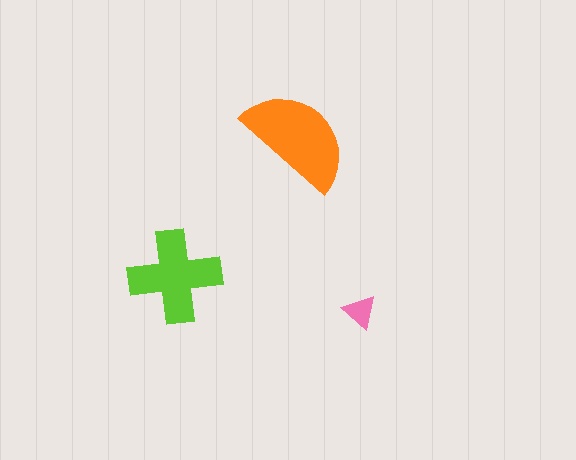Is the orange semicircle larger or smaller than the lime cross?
Larger.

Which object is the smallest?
The pink triangle.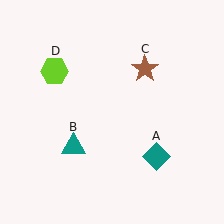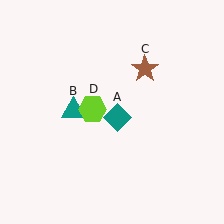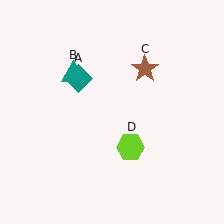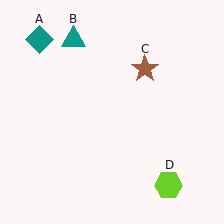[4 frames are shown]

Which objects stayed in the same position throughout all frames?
Brown star (object C) remained stationary.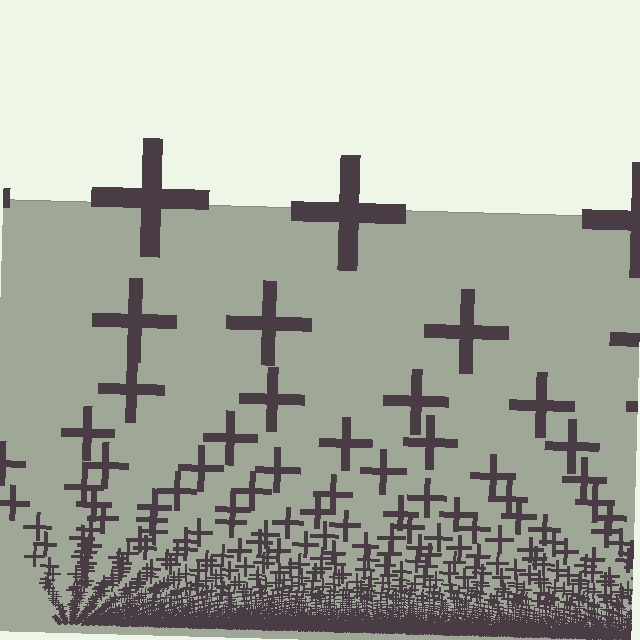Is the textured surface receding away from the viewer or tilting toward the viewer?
The surface appears to tilt toward the viewer. Texture elements get larger and sparser toward the top.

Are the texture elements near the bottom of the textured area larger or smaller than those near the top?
Smaller. The gradient is inverted — elements near the bottom are smaller and denser.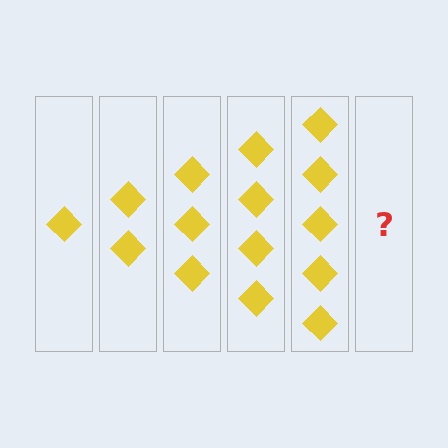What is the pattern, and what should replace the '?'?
The pattern is that each step adds one more diamond. The '?' should be 6 diamonds.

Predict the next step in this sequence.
The next step is 6 diamonds.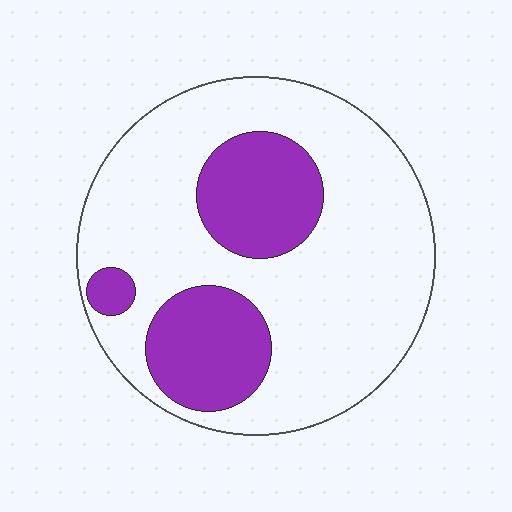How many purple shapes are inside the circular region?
3.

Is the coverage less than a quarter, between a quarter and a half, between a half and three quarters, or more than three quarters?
Between a quarter and a half.